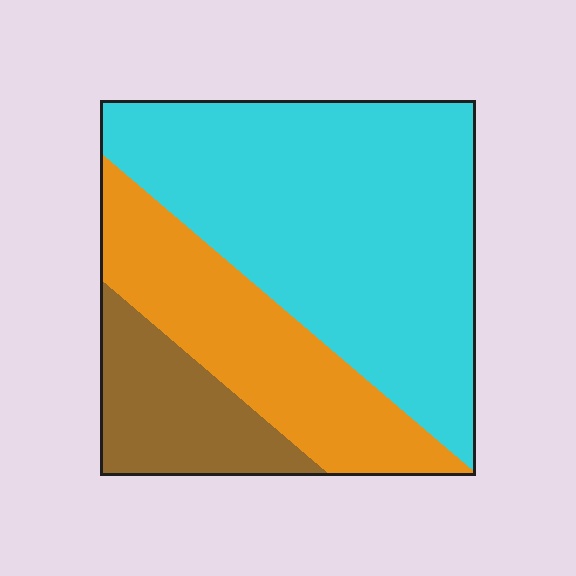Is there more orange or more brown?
Orange.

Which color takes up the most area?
Cyan, at roughly 55%.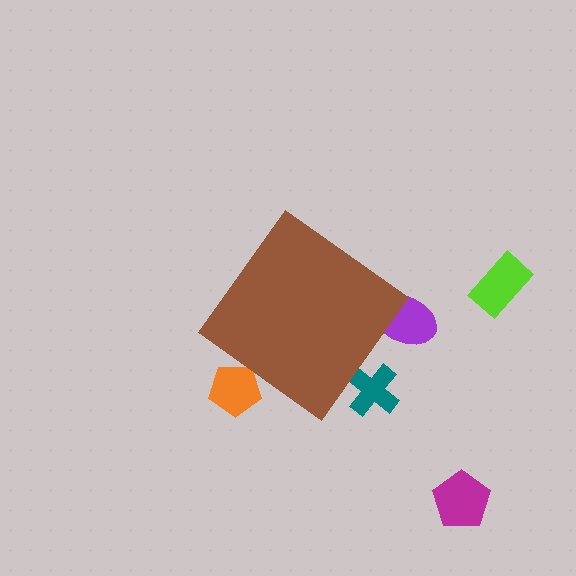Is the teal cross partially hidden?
Yes, the teal cross is partially hidden behind the brown diamond.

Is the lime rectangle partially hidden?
No, the lime rectangle is fully visible.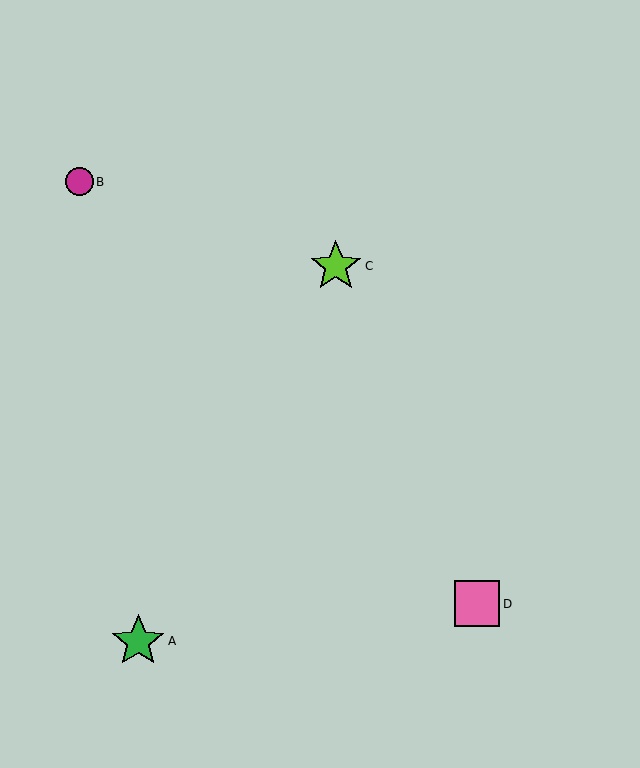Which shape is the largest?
The green star (labeled A) is the largest.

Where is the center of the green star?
The center of the green star is at (138, 641).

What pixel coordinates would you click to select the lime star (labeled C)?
Click at (336, 266) to select the lime star C.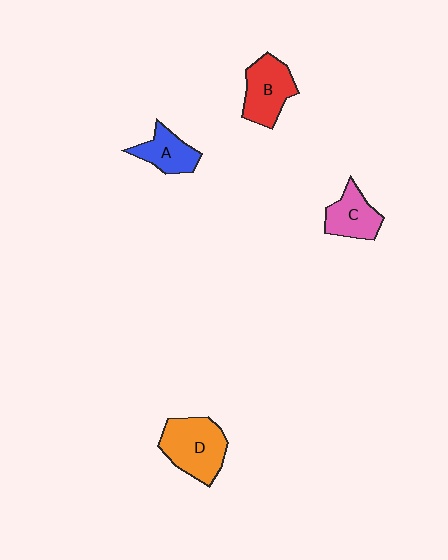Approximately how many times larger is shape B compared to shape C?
Approximately 1.3 times.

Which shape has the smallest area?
Shape A (blue).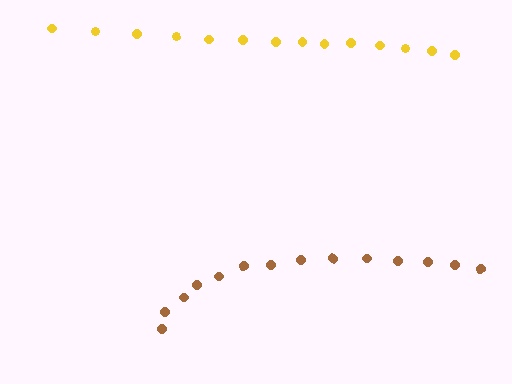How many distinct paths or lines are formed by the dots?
There are 2 distinct paths.